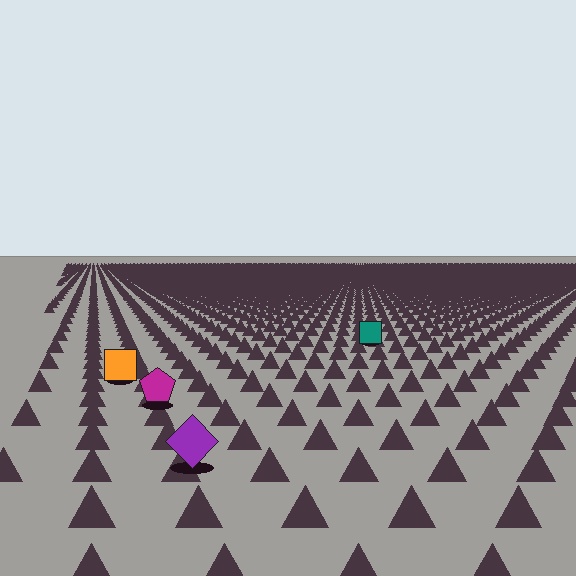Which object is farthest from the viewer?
The teal square is farthest from the viewer. It appears smaller and the ground texture around it is denser.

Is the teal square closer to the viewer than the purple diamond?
No. The purple diamond is closer — you can tell from the texture gradient: the ground texture is coarser near it.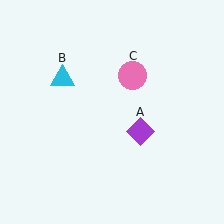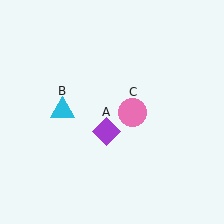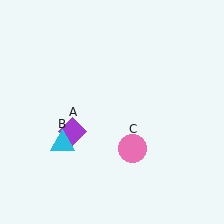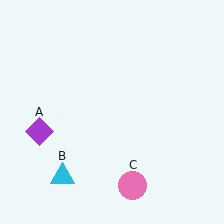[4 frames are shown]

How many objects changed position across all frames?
3 objects changed position: purple diamond (object A), cyan triangle (object B), pink circle (object C).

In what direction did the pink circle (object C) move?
The pink circle (object C) moved down.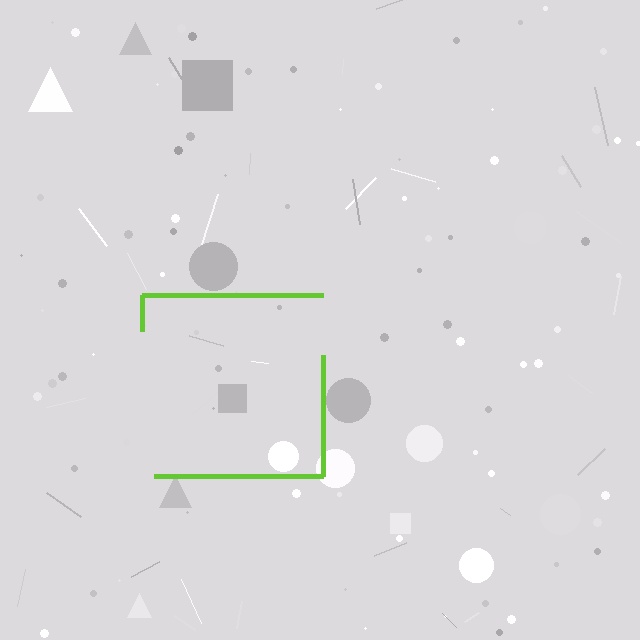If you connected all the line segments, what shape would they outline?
They would outline a square.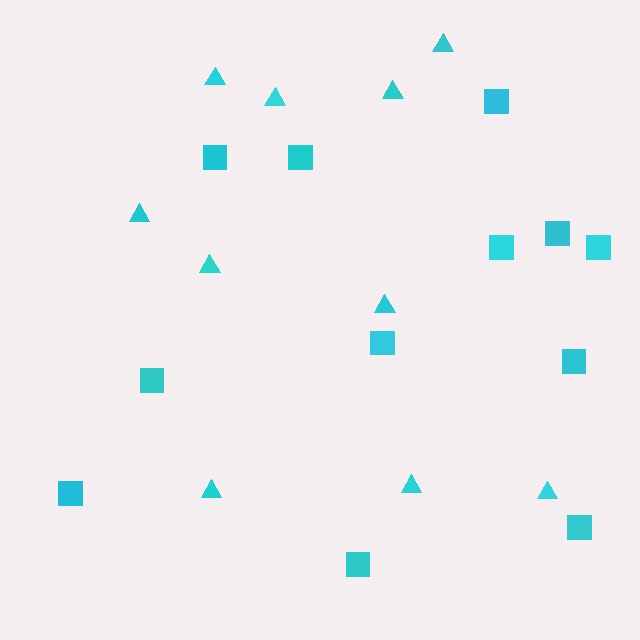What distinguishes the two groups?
There are 2 groups: one group of squares (12) and one group of triangles (10).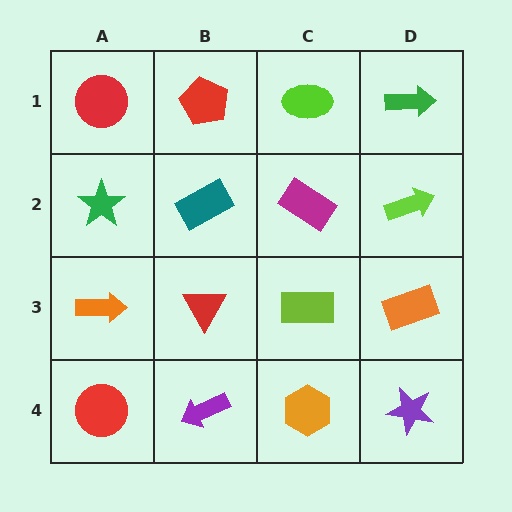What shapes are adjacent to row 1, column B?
A teal rectangle (row 2, column B), a red circle (row 1, column A), a lime ellipse (row 1, column C).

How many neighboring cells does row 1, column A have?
2.